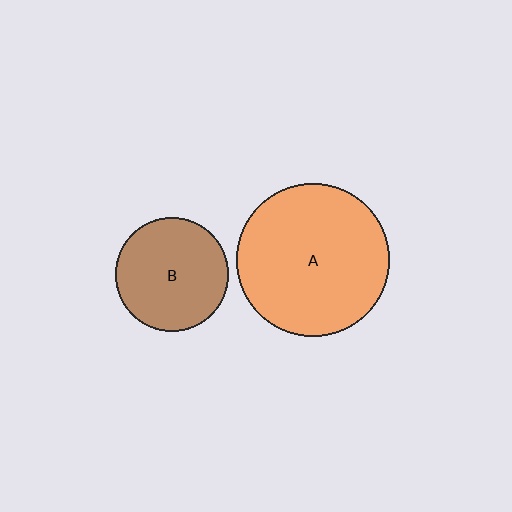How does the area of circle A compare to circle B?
Approximately 1.8 times.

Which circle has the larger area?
Circle A (orange).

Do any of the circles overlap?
No, none of the circles overlap.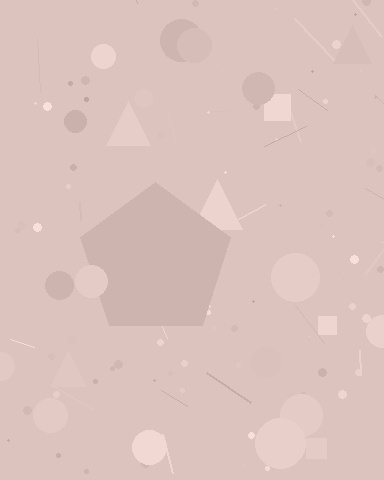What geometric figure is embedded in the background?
A pentagon is embedded in the background.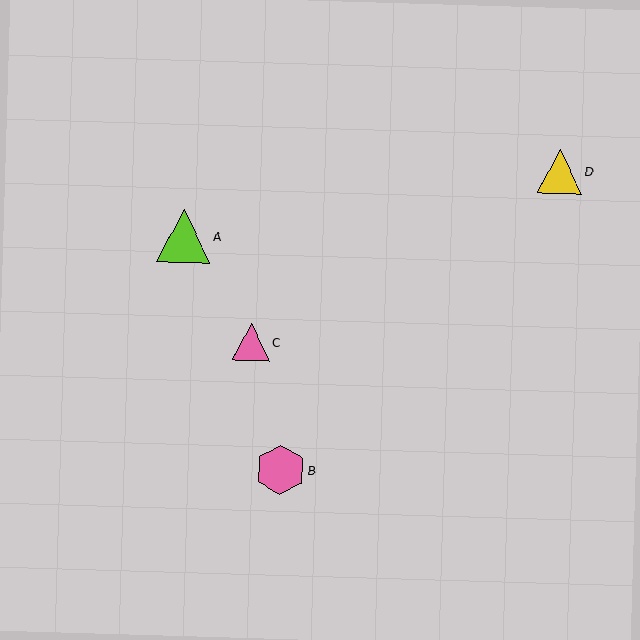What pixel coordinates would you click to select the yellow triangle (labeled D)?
Click at (560, 171) to select the yellow triangle D.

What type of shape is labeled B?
Shape B is a pink hexagon.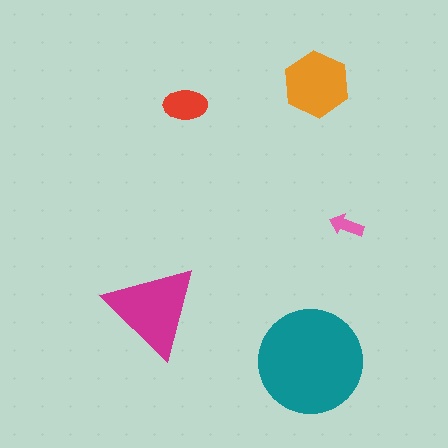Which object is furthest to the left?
The magenta triangle is leftmost.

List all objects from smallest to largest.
The pink arrow, the red ellipse, the orange hexagon, the magenta triangle, the teal circle.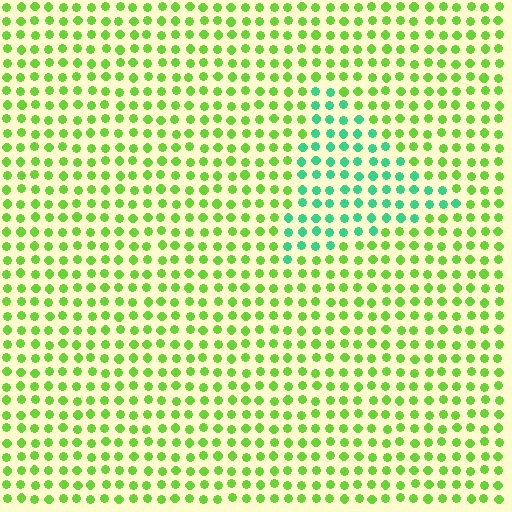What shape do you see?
I see a triangle.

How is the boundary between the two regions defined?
The boundary is defined purely by a slight shift in hue (about 50 degrees). Spacing, size, and orientation are identical on both sides.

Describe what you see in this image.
The image is filled with small lime elements in a uniform arrangement. A triangle-shaped region is visible where the elements are tinted to a slightly different hue, forming a subtle color boundary.